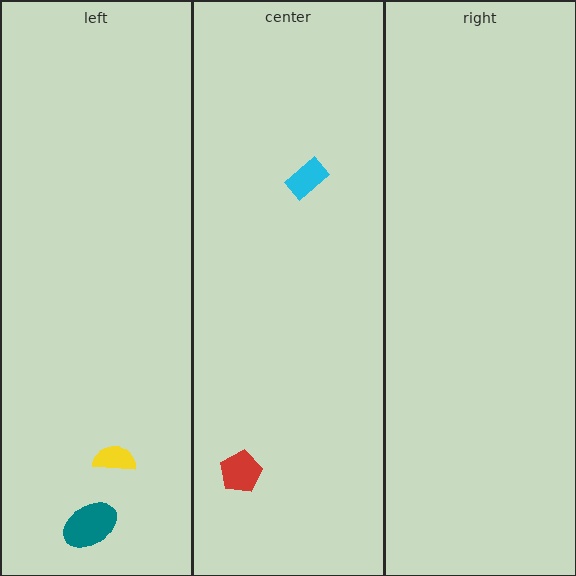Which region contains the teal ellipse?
The left region.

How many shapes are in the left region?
2.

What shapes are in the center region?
The cyan rectangle, the red pentagon.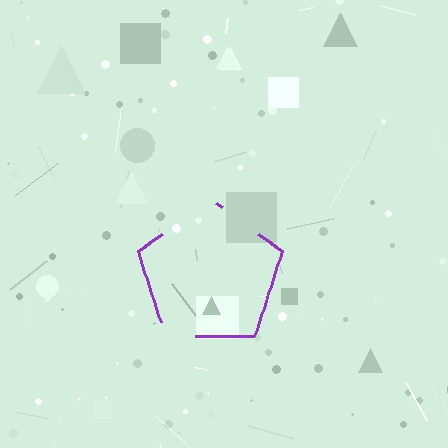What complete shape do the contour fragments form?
The contour fragments form a pentagon.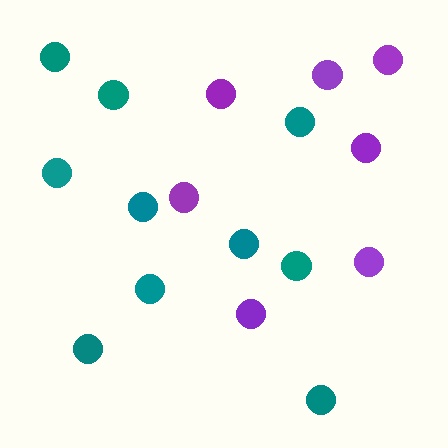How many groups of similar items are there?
There are 2 groups: one group of teal circles (10) and one group of purple circles (7).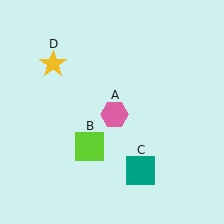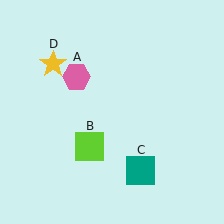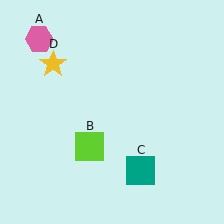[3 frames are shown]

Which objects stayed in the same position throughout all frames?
Lime square (object B) and teal square (object C) and yellow star (object D) remained stationary.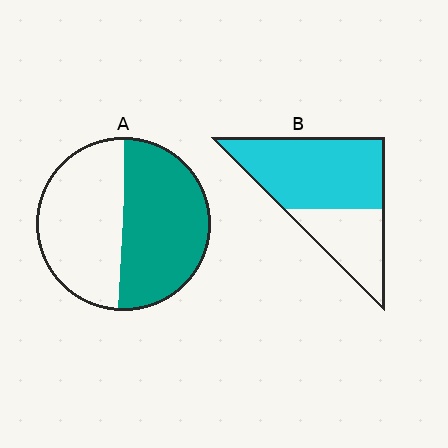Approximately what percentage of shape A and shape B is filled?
A is approximately 50% and B is approximately 65%.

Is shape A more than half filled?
Roughly half.